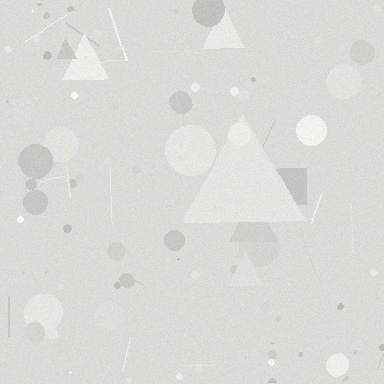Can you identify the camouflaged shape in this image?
The camouflaged shape is a triangle.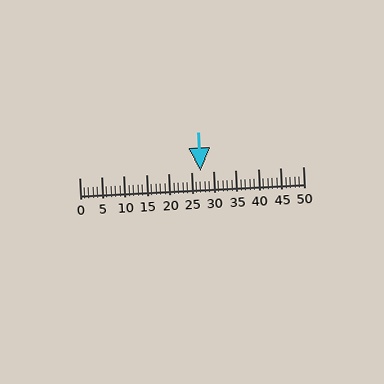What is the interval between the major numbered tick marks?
The major tick marks are spaced 5 units apart.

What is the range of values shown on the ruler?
The ruler shows values from 0 to 50.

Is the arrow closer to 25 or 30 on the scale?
The arrow is closer to 25.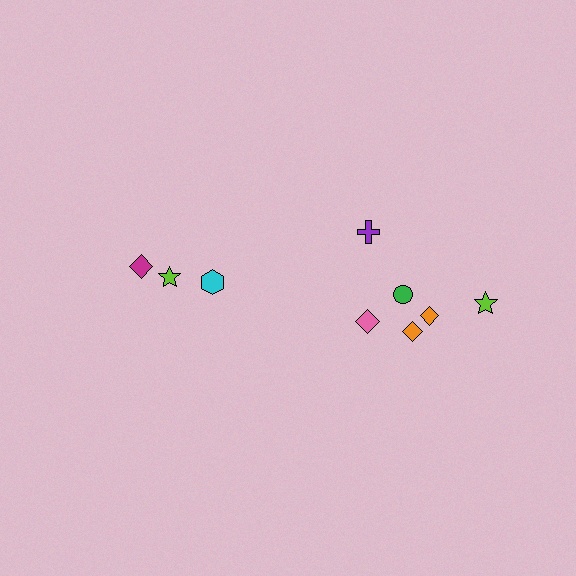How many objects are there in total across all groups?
There are 9 objects.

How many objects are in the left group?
There are 3 objects.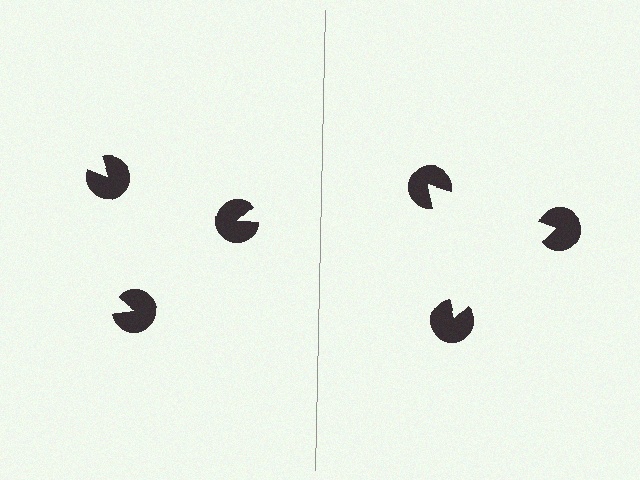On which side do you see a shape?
An illusory triangle appears on the right side. On the left side the wedge cuts are rotated, so no coherent shape forms.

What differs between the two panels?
The pac-man discs are positioned identically on both sides; only the wedge orientations differ. On the right they align to a triangle; on the left they are misaligned.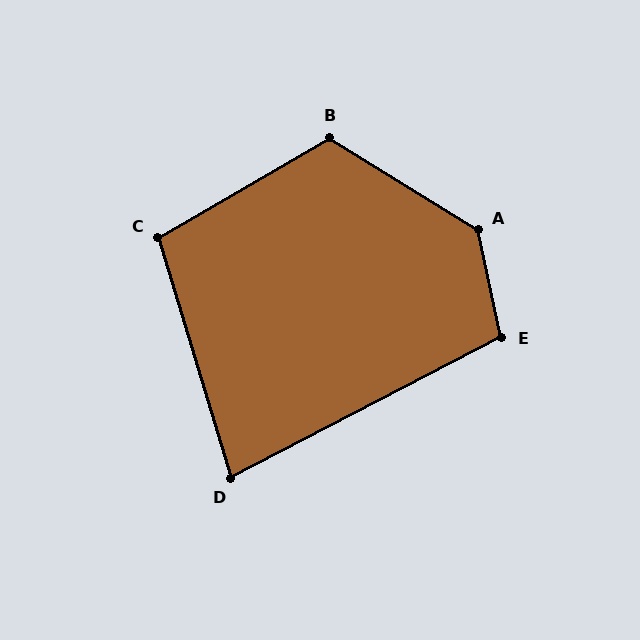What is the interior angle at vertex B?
Approximately 118 degrees (obtuse).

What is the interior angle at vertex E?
Approximately 105 degrees (obtuse).